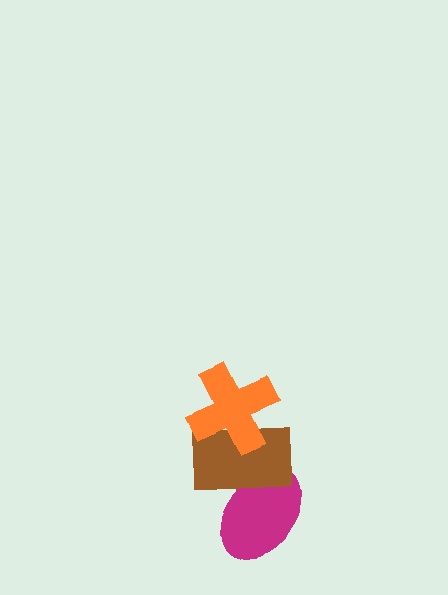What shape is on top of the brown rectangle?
The orange cross is on top of the brown rectangle.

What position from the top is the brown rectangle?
The brown rectangle is 2nd from the top.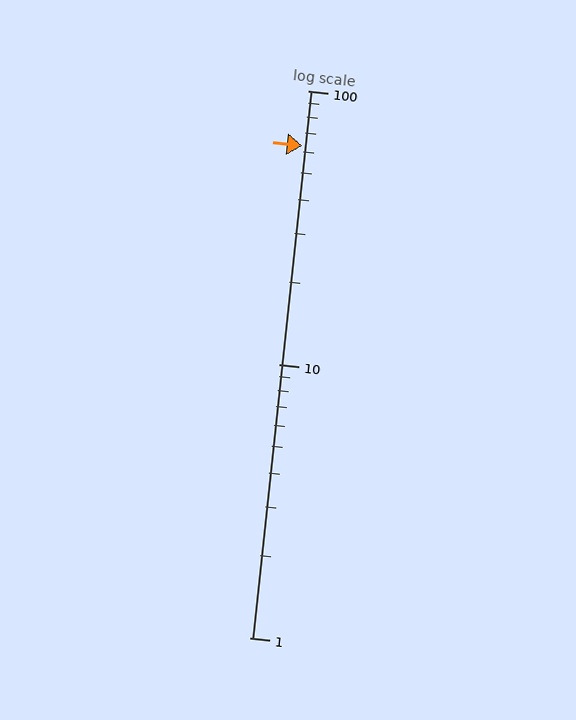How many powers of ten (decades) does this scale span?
The scale spans 2 decades, from 1 to 100.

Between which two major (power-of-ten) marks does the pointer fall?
The pointer is between 10 and 100.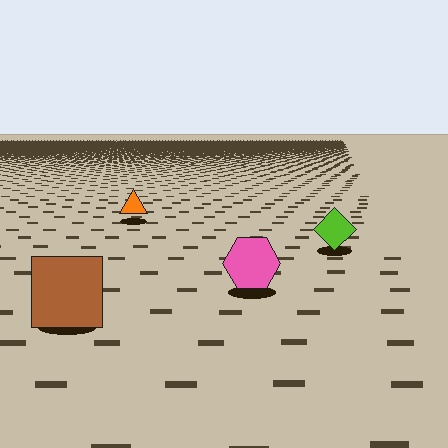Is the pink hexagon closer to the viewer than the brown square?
No. The brown square is closer — you can tell from the texture gradient: the ground texture is coarser near it.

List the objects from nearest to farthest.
From nearest to farthest: the brown square, the pink hexagon, the lime diamond, the orange triangle.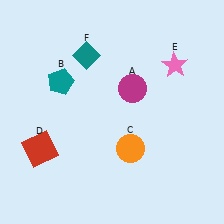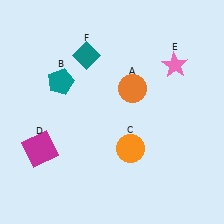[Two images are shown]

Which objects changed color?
A changed from magenta to orange. D changed from red to magenta.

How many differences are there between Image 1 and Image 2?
There are 2 differences between the two images.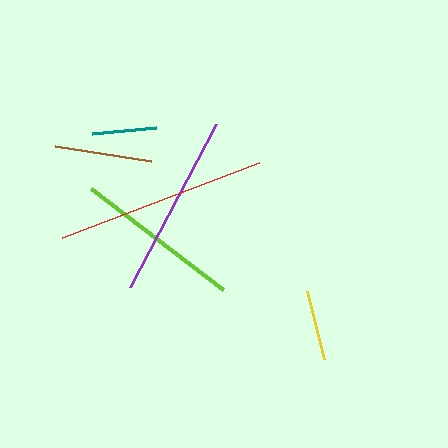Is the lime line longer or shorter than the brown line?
The lime line is longer than the brown line.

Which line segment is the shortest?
The teal line is the shortest at approximately 64 pixels.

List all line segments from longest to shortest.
From longest to shortest: red, purple, lime, brown, yellow, teal.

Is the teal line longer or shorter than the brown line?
The brown line is longer than the teal line.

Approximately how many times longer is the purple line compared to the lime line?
The purple line is approximately 1.1 times the length of the lime line.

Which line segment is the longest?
The red line is the longest at approximately 210 pixels.